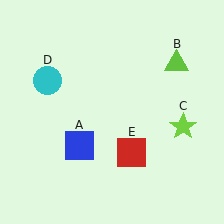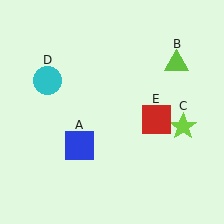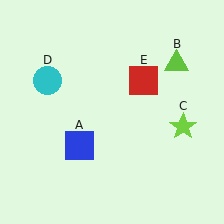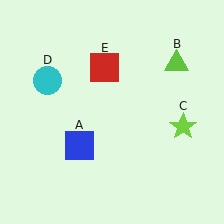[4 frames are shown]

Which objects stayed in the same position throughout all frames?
Blue square (object A) and lime triangle (object B) and lime star (object C) and cyan circle (object D) remained stationary.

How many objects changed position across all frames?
1 object changed position: red square (object E).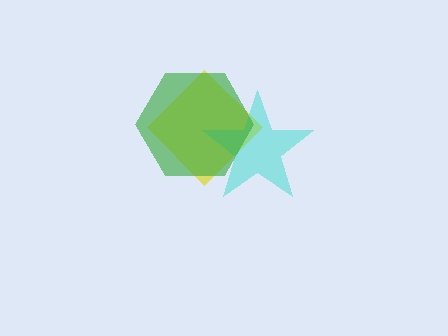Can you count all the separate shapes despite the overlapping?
Yes, there are 3 separate shapes.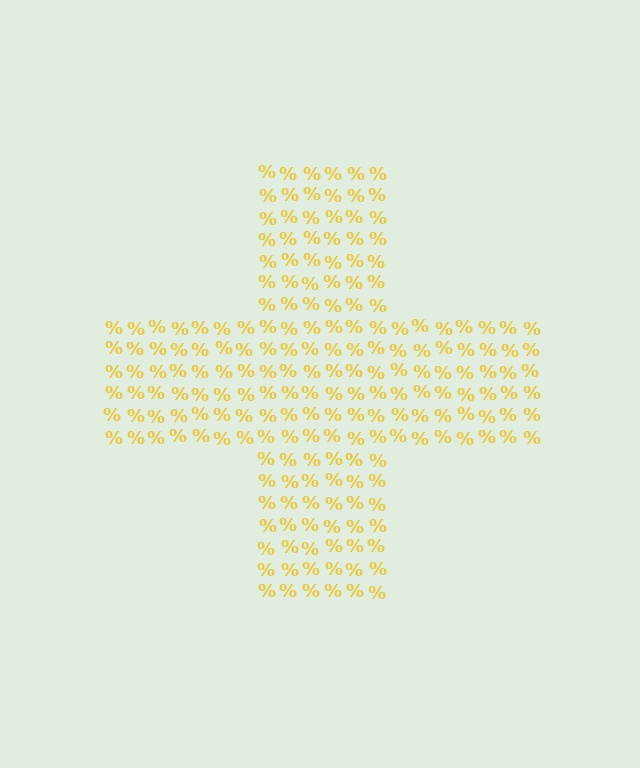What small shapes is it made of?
It is made of small percent signs.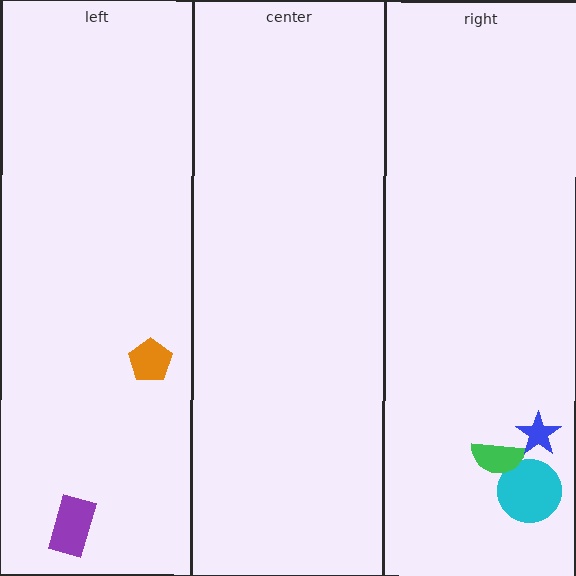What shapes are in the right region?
The cyan circle, the green semicircle, the blue star.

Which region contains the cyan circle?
The right region.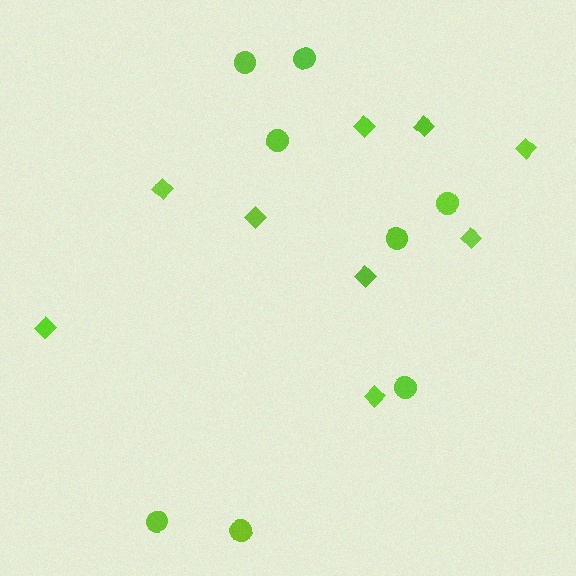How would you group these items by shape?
There are 2 groups: one group of circles (8) and one group of diamonds (9).